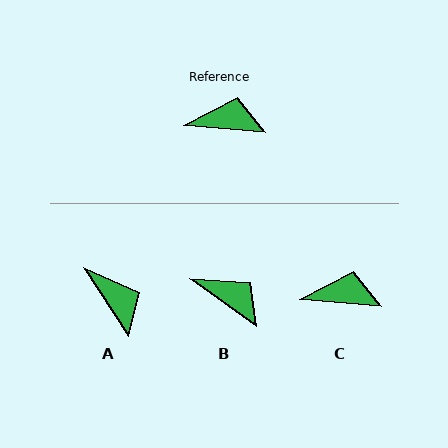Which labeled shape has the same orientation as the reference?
C.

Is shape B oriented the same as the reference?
No, it is off by about 30 degrees.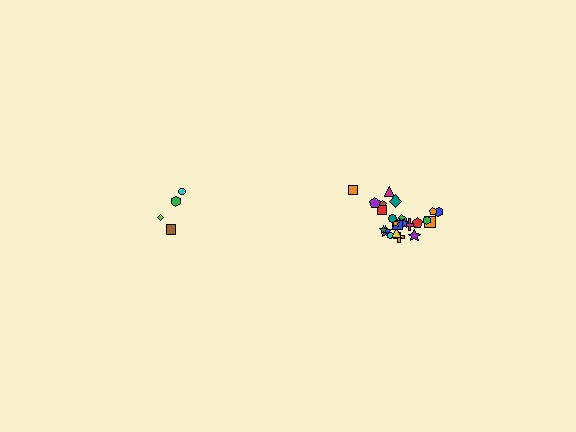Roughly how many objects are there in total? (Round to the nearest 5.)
Roughly 30 objects in total.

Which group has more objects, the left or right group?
The right group.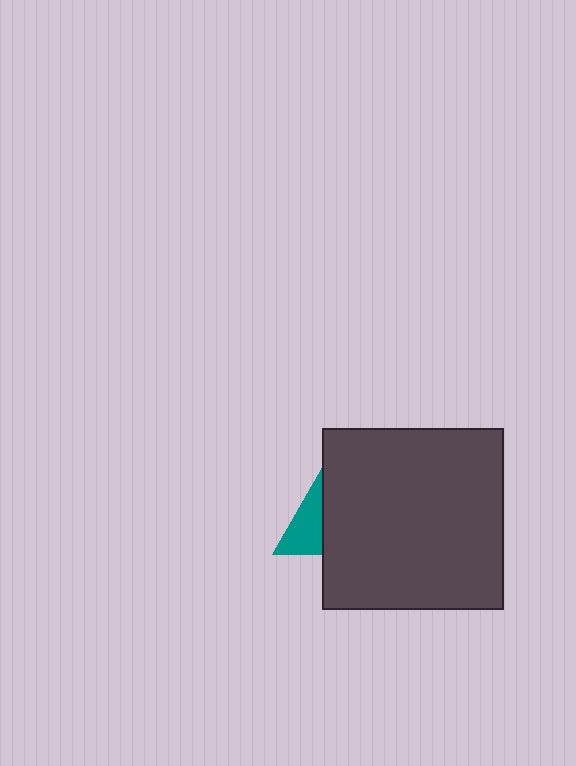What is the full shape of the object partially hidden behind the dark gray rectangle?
The partially hidden object is a teal triangle.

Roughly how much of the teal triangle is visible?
A small part of it is visible (roughly 41%).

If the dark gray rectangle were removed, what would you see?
You would see the complete teal triangle.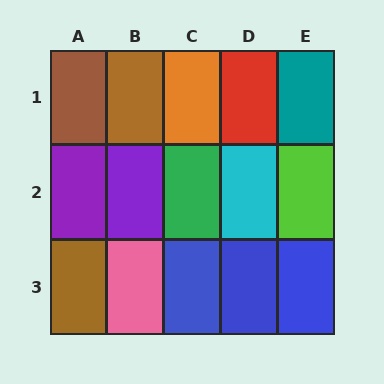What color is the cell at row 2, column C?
Green.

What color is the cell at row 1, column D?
Red.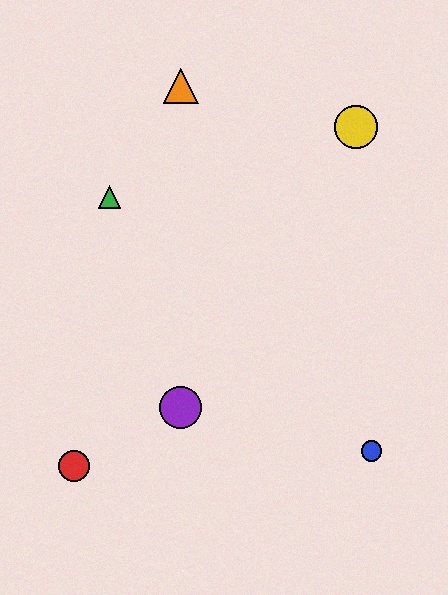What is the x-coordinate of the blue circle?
The blue circle is at x≈371.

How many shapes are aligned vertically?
2 shapes (the purple circle, the orange triangle) are aligned vertically.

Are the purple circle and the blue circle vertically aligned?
No, the purple circle is at x≈181 and the blue circle is at x≈371.